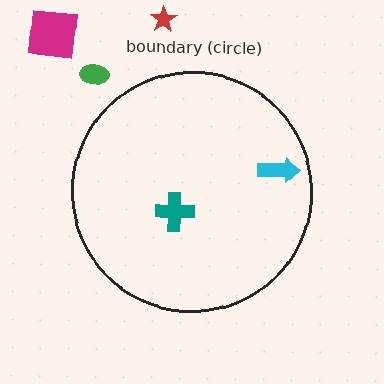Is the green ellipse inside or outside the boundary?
Outside.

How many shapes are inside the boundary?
2 inside, 3 outside.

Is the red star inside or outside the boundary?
Outside.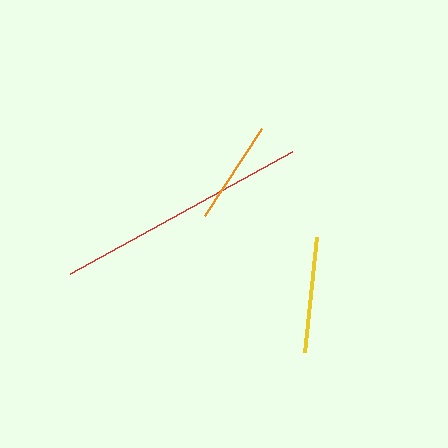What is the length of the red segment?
The red segment is approximately 254 pixels long.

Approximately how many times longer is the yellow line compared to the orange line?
The yellow line is approximately 1.1 times the length of the orange line.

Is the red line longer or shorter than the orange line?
The red line is longer than the orange line.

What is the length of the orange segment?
The orange segment is approximately 104 pixels long.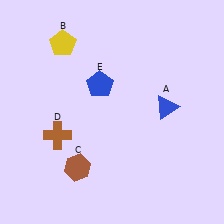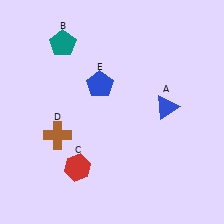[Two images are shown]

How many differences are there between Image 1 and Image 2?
There are 2 differences between the two images.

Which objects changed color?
B changed from yellow to teal. C changed from brown to red.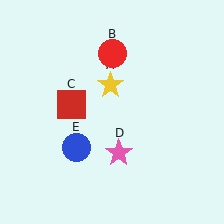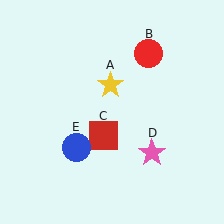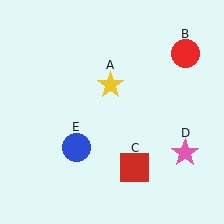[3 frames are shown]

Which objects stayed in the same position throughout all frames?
Yellow star (object A) and blue circle (object E) remained stationary.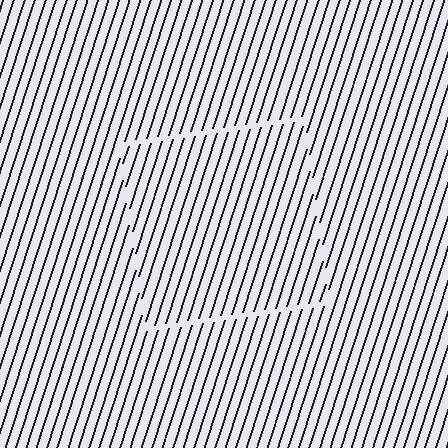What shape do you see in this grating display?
An illusory square. The interior of the shape contains the same grating, shifted by half a period — the contour is defined by the phase discontinuity where line-ends from the inner and outer gratings abut.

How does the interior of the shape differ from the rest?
The interior of the shape contains the same grating, shifted by half a period — the contour is defined by the phase discontinuity where line-ends from the inner and outer gratings abut.